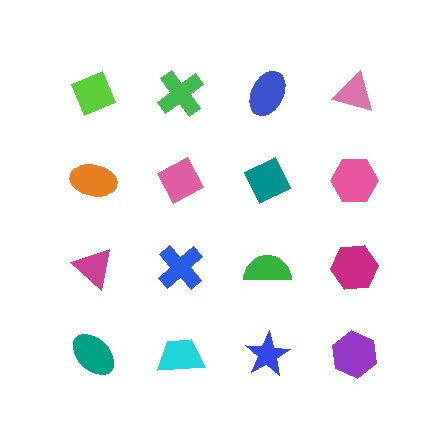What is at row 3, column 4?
A magenta hexagon.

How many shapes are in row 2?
4 shapes.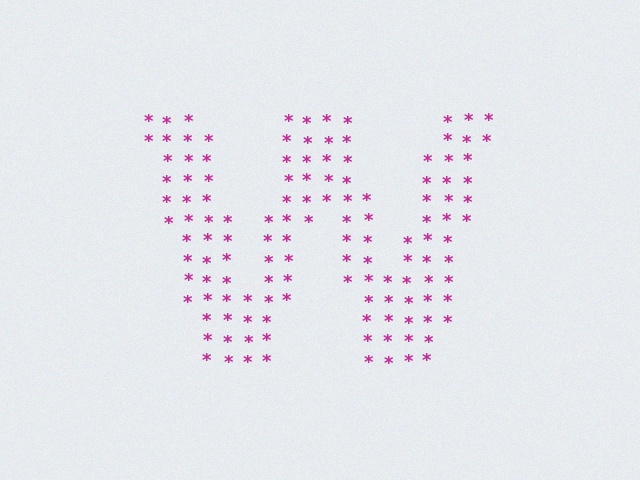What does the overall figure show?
The overall figure shows the letter W.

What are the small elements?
The small elements are asterisks.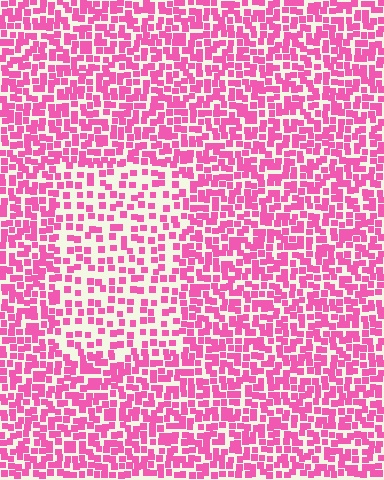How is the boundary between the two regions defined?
The boundary is defined by a change in element density (approximately 1.8x ratio). All elements are the same color, size, and shape.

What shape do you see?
I see a rectangle.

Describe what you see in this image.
The image contains small pink elements arranged at two different densities. A rectangle-shaped region is visible where the elements are less densely packed than the surrounding area.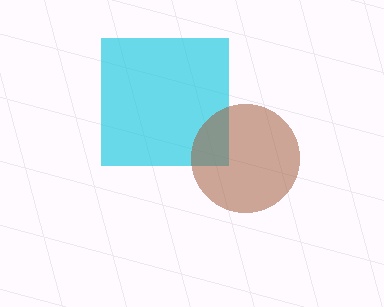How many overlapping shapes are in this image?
There are 2 overlapping shapes in the image.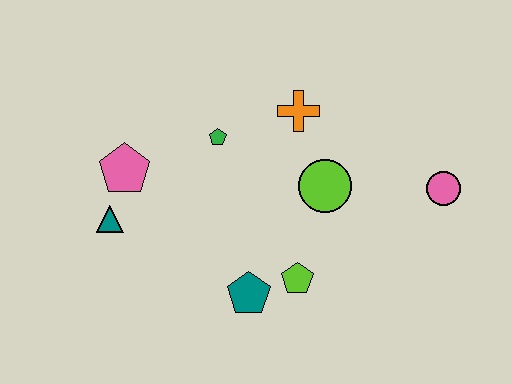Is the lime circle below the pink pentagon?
Yes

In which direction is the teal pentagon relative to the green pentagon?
The teal pentagon is below the green pentagon.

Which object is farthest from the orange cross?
The teal triangle is farthest from the orange cross.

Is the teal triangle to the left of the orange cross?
Yes